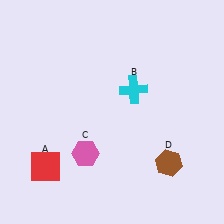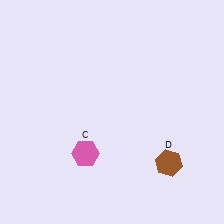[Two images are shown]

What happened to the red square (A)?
The red square (A) was removed in Image 2. It was in the bottom-left area of Image 1.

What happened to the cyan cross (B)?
The cyan cross (B) was removed in Image 2. It was in the top-right area of Image 1.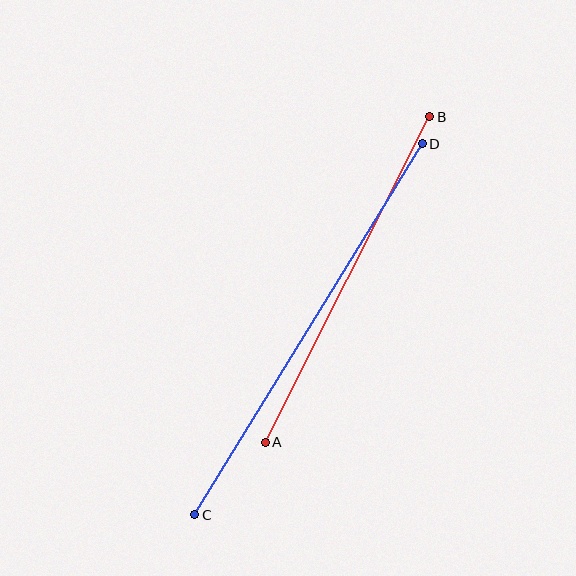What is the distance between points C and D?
The distance is approximately 435 pixels.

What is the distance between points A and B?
The distance is approximately 364 pixels.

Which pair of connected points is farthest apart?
Points C and D are farthest apart.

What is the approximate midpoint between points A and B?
The midpoint is at approximately (348, 280) pixels.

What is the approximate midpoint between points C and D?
The midpoint is at approximately (309, 329) pixels.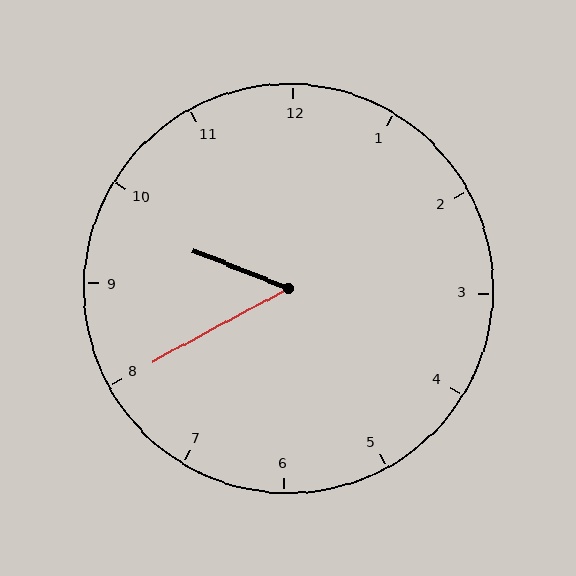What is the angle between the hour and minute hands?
Approximately 50 degrees.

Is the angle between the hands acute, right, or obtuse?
It is acute.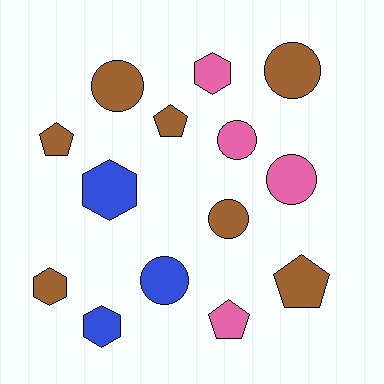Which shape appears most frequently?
Circle, with 6 objects.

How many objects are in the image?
There are 14 objects.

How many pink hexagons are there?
There is 1 pink hexagon.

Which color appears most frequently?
Brown, with 7 objects.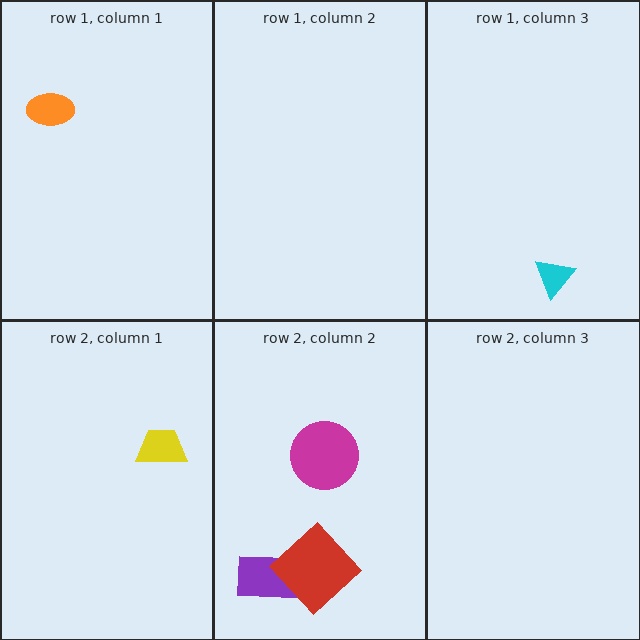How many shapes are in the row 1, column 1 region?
1.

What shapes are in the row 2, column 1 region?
The yellow trapezoid.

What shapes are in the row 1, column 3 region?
The cyan triangle.